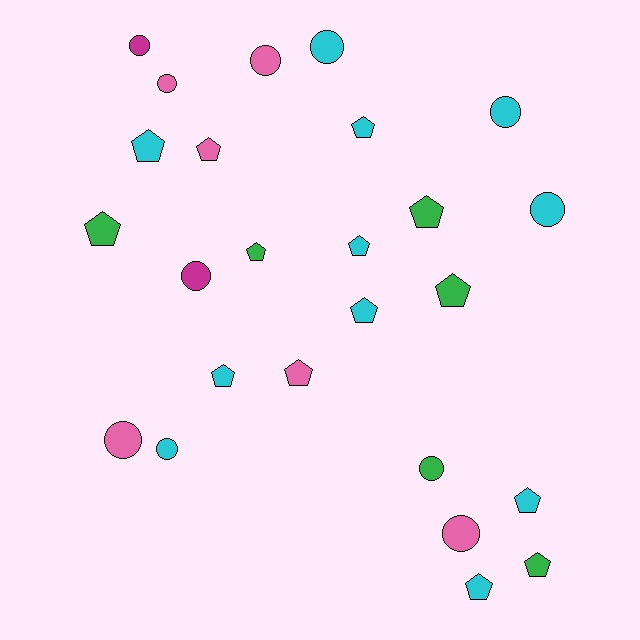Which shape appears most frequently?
Pentagon, with 14 objects.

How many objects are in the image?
There are 25 objects.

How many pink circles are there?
There are 4 pink circles.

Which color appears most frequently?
Cyan, with 11 objects.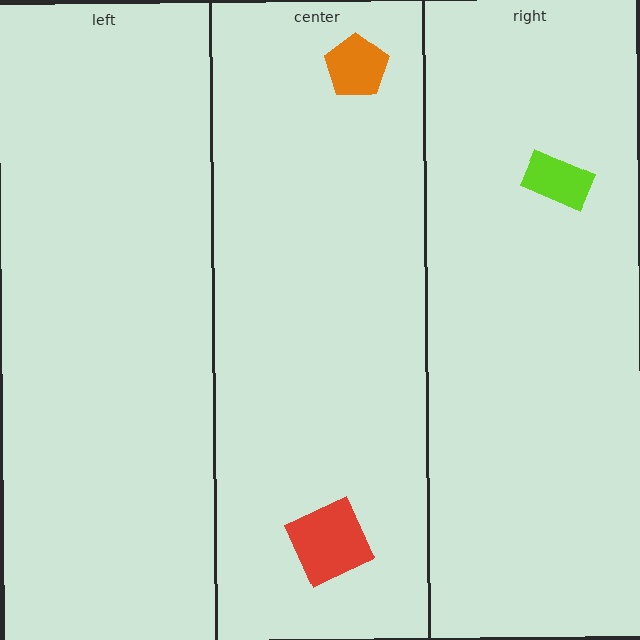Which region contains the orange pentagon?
The center region.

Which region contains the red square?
The center region.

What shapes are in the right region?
The lime rectangle.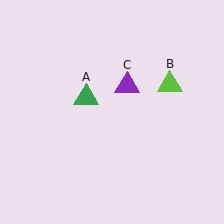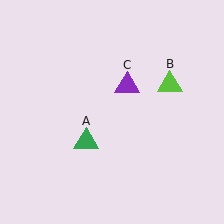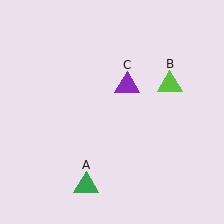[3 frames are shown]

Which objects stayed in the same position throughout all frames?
Lime triangle (object B) and purple triangle (object C) remained stationary.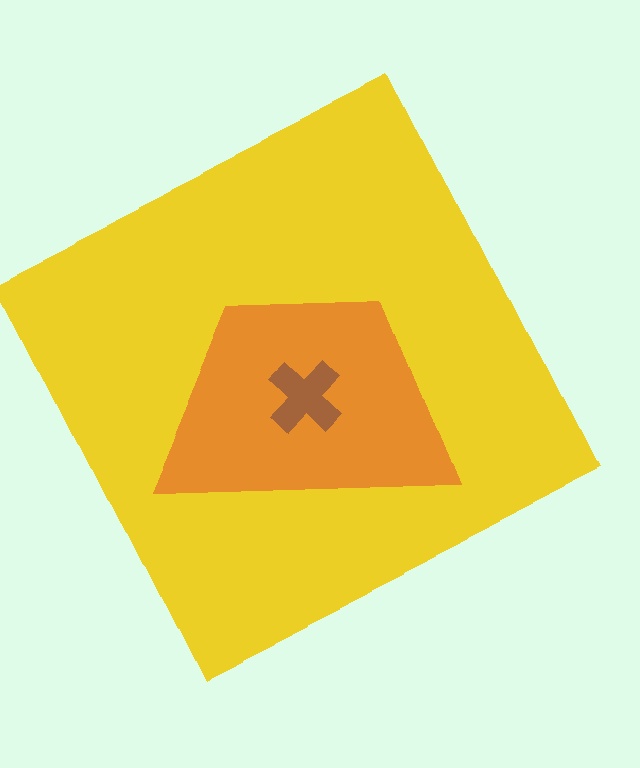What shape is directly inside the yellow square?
The orange trapezoid.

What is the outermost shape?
The yellow square.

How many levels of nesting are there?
3.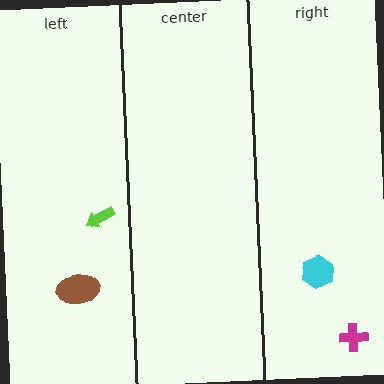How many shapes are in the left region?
2.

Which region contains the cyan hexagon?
The right region.